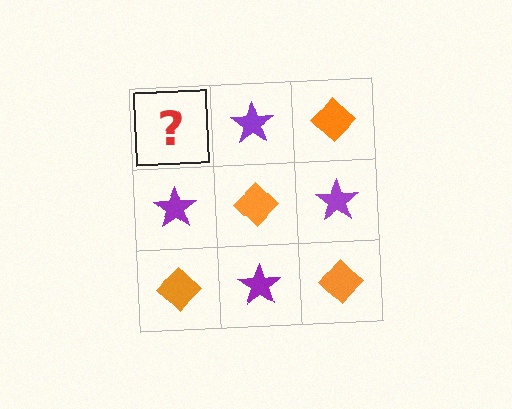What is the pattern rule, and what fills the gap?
The rule is that it alternates orange diamond and purple star in a checkerboard pattern. The gap should be filled with an orange diamond.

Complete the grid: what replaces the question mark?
The question mark should be replaced with an orange diamond.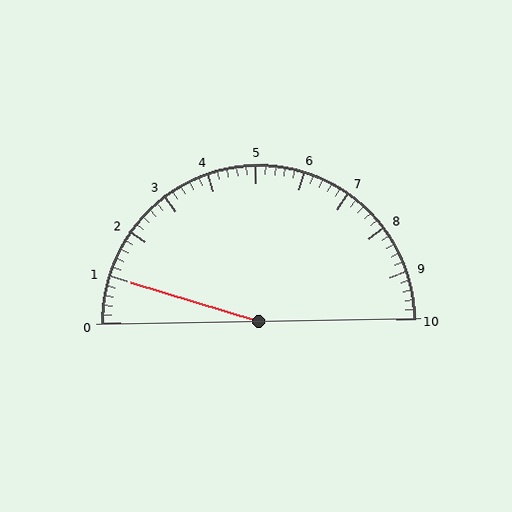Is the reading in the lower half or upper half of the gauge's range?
The reading is in the lower half of the range (0 to 10).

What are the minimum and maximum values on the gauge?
The gauge ranges from 0 to 10.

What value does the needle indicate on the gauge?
The needle indicates approximately 1.0.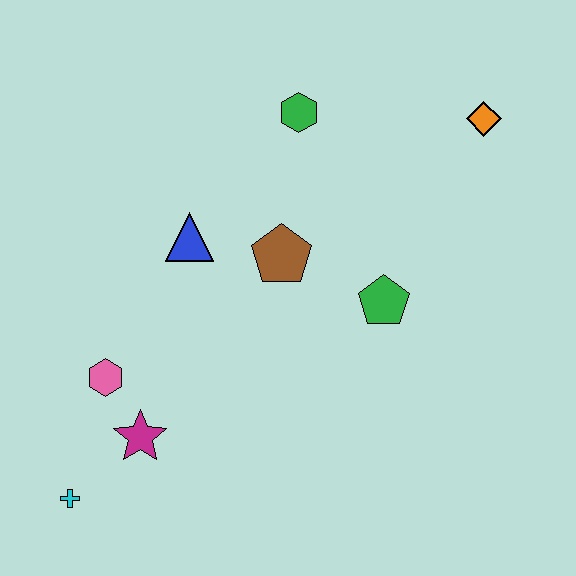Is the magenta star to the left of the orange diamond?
Yes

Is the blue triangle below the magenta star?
No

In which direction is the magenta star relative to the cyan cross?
The magenta star is to the right of the cyan cross.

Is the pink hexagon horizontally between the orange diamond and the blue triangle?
No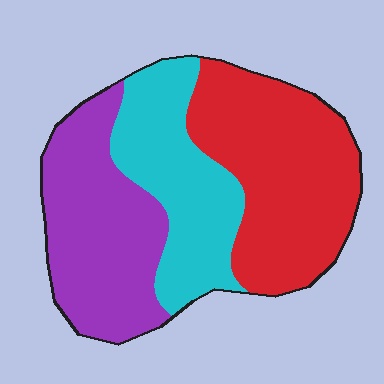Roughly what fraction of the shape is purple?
Purple covers roughly 35% of the shape.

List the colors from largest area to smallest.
From largest to smallest: red, purple, cyan.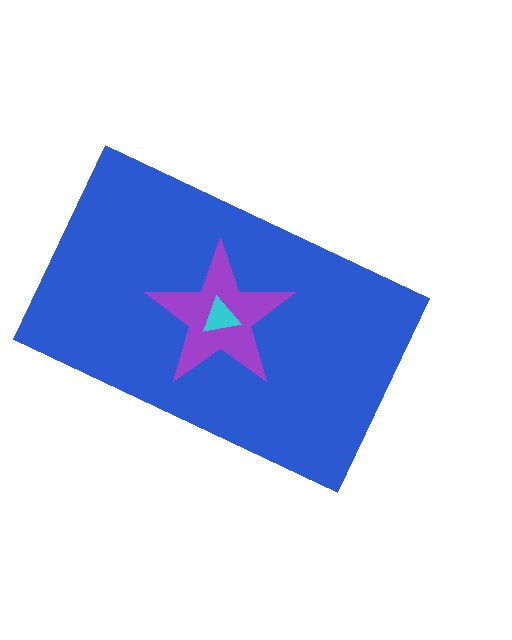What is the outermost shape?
The blue rectangle.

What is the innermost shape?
The cyan triangle.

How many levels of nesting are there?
3.